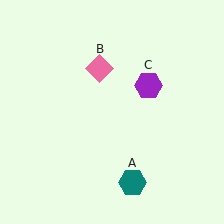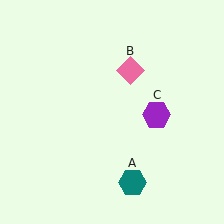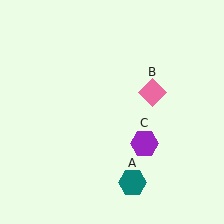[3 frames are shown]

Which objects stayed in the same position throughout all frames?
Teal hexagon (object A) remained stationary.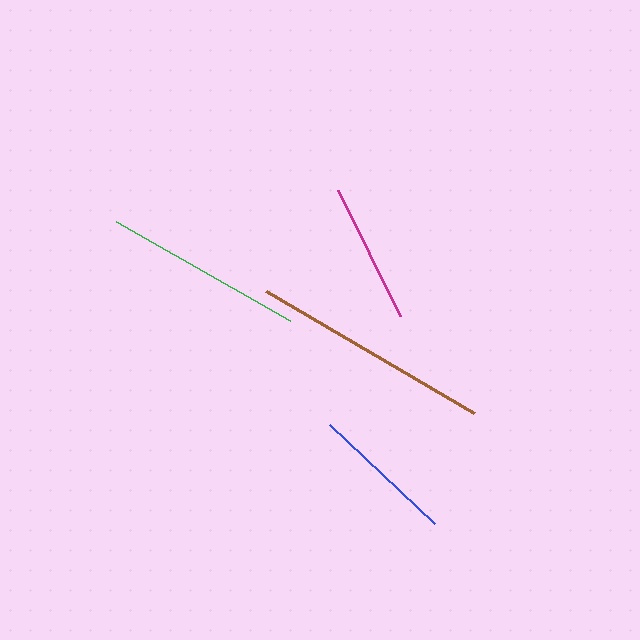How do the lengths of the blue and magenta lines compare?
The blue and magenta lines are approximately the same length.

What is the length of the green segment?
The green segment is approximately 200 pixels long.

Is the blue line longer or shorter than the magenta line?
The blue line is longer than the magenta line.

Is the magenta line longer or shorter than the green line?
The green line is longer than the magenta line.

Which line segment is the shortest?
The magenta line is the shortest at approximately 141 pixels.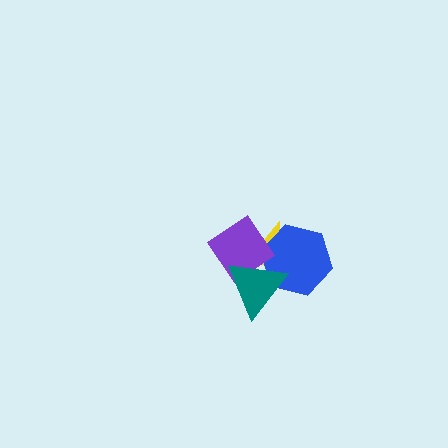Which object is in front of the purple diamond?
The teal triangle is in front of the purple diamond.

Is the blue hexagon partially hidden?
Yes, it is partially covered by another shape.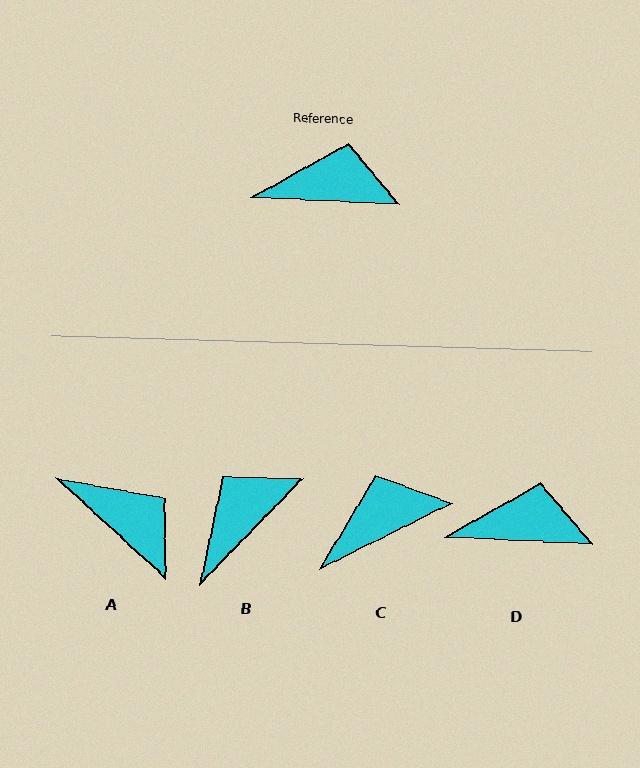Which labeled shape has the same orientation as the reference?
D.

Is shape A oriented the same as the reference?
No, it is off by about 40 degrees.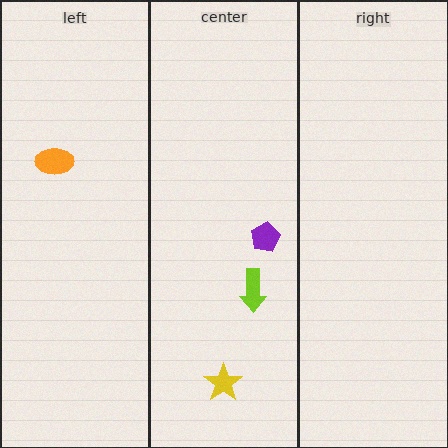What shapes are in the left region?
The orange ellipse.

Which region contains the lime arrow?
The center region.